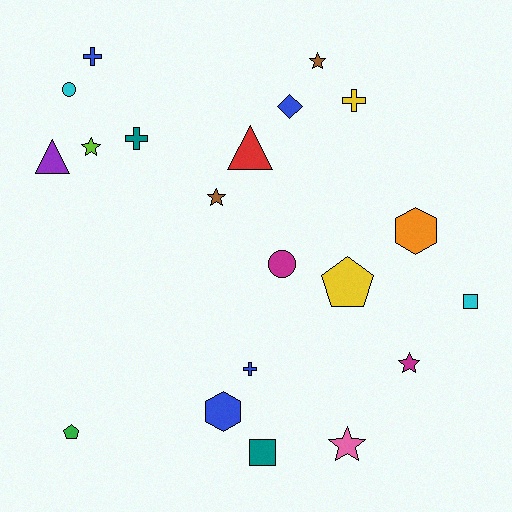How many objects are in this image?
There are 20 objects.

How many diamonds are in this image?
There is 1 diamond.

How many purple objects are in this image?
There is 1 purple object.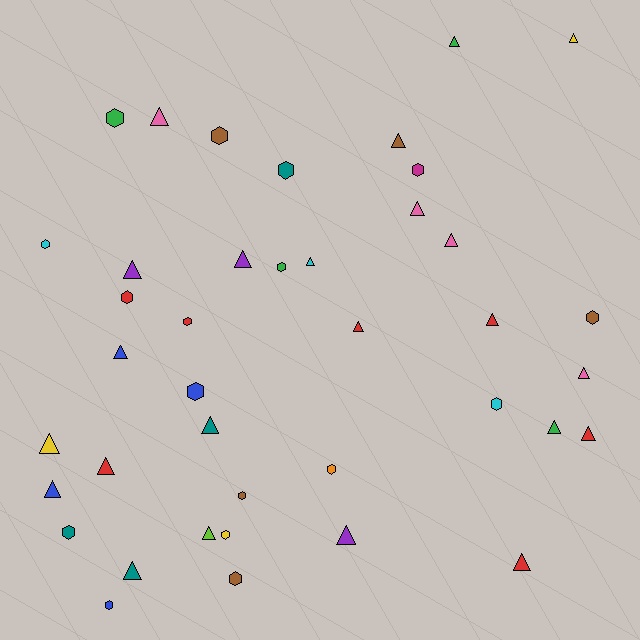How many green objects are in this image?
There are 4 green objects.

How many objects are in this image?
There are 40 objects.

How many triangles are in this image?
There are 23 triangles.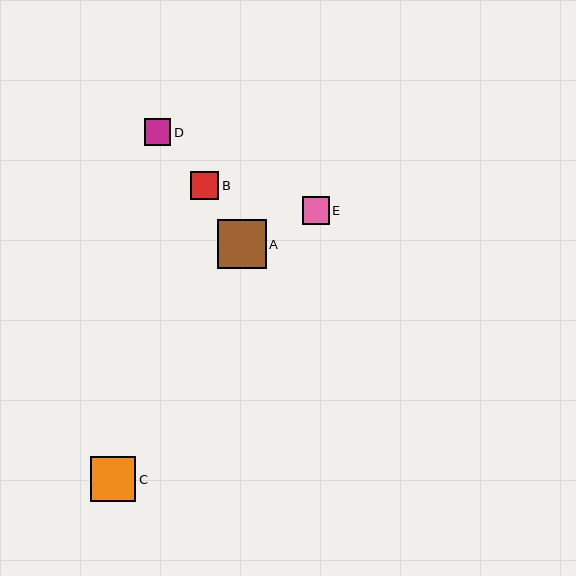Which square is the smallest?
Square D is the smallest with a size of approximately 27 pixels.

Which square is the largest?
Square A is the largest with a size of approximately 49 pixels.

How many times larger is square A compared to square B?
Square A is approximately 1.7 times the size of square B.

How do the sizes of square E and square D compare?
Square E and square D are approximately the same size.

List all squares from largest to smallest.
From largest to smallest: A, C, B, E, D.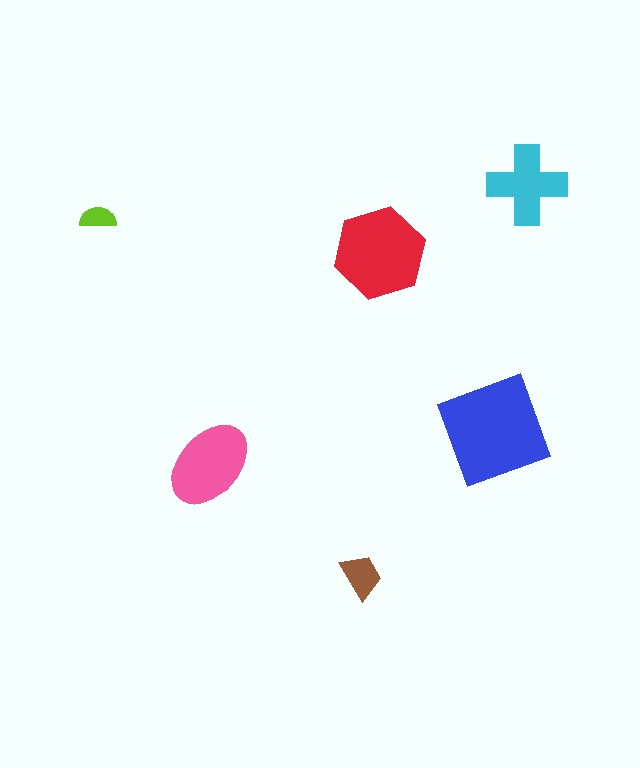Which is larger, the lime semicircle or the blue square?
The blue square.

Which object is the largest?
The blue square.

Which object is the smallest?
The lime semicircle.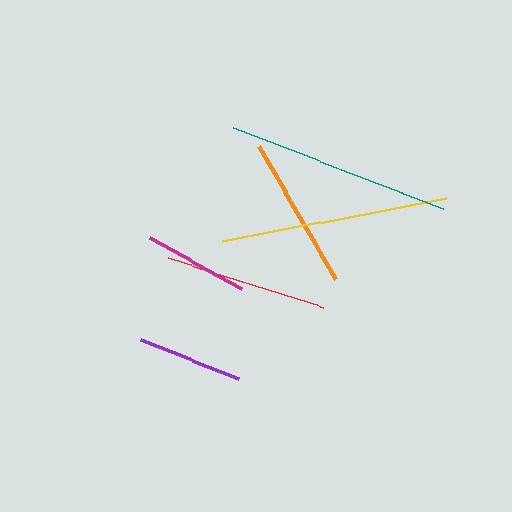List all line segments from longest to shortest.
From longest to shortest: yellow, teal, red, orange, purple, magenta.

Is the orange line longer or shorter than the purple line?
The orange line is longer than the purple line.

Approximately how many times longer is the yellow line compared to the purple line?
The yellow line is approximately 2.2 times the length of the purple line.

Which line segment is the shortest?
The magenta line is the shortest at approximately 105 pixels.